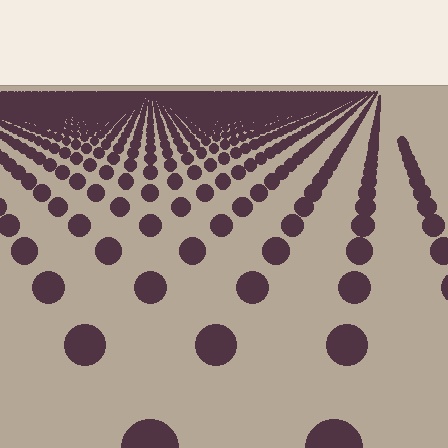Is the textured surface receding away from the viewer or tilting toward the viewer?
The surface is receding away from the viewer. Texture elements get smaller and denser toward the top.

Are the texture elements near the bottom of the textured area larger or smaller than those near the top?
Larger. Near the bottom, elements are closer to the viewer and appear at a bigger on-screen size.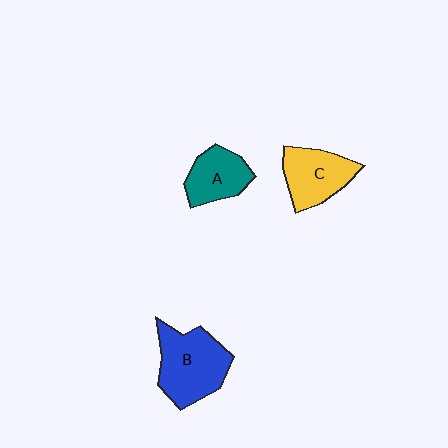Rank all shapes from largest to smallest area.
From largest to smallest: B (blue), C (yellow), A (teal).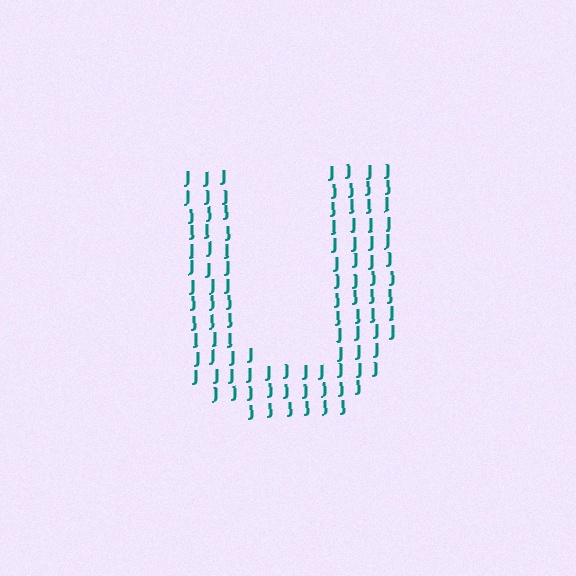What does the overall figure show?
The overall figure shows the letter U.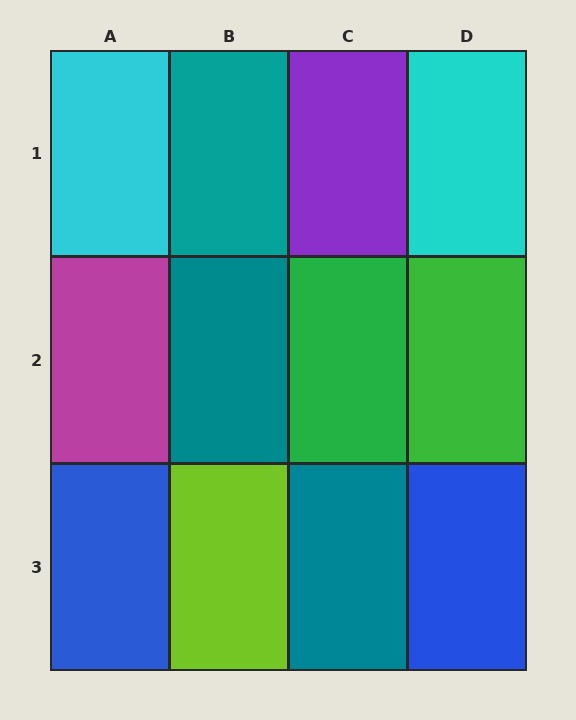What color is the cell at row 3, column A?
Blue.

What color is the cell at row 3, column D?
Blue.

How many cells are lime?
1 cell is lime.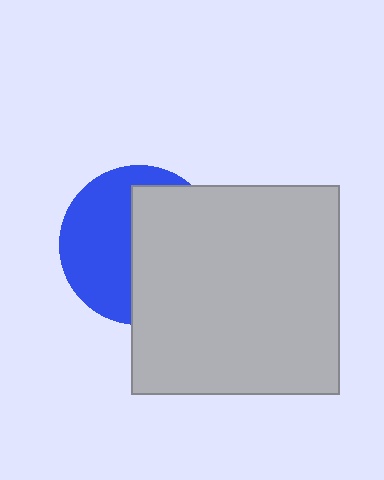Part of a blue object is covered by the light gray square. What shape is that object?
It is a circle.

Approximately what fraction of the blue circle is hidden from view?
Roughly 52% of the blue circle is hidden behind the light gray square.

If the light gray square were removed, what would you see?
You would see the complete blue circle.